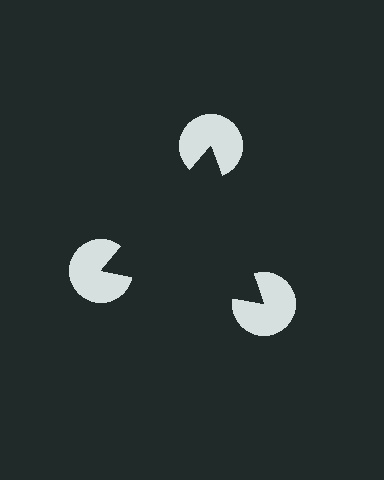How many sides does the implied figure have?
3 sides.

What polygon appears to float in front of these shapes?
An illusory triangle — its edges are inferred from the aligned wedge cuts in the pac-man discs, not physically drawn.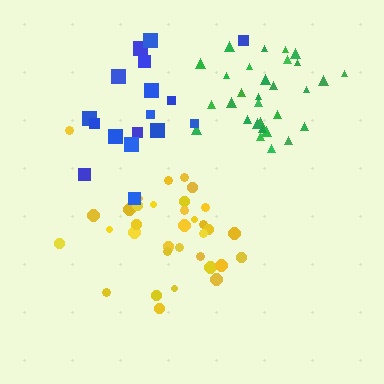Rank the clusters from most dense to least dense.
green, yellow, blue.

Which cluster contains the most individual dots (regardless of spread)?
Yellow (35).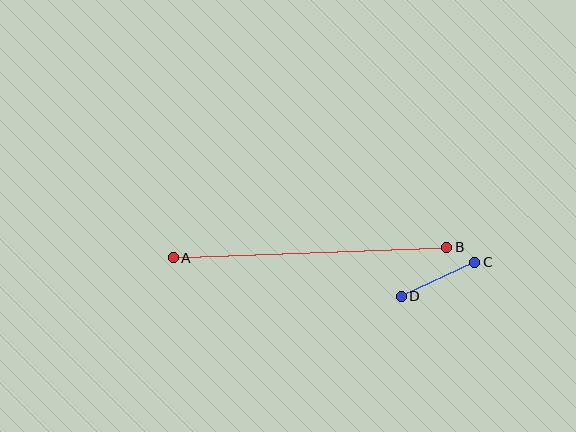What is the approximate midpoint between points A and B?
The midpoint is at approximately (310, 253) pixels.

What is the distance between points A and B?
The distance is approximately 273 pixels.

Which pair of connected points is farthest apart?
Points A and B are farthest apart.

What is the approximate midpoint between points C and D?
The midpoint is at approximately (438, 279) pixels.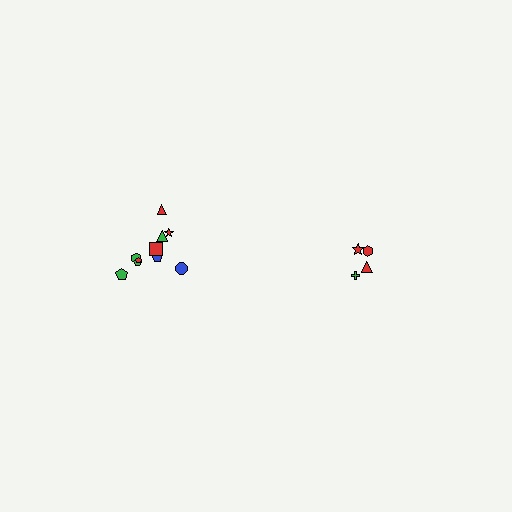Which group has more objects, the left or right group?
The left group.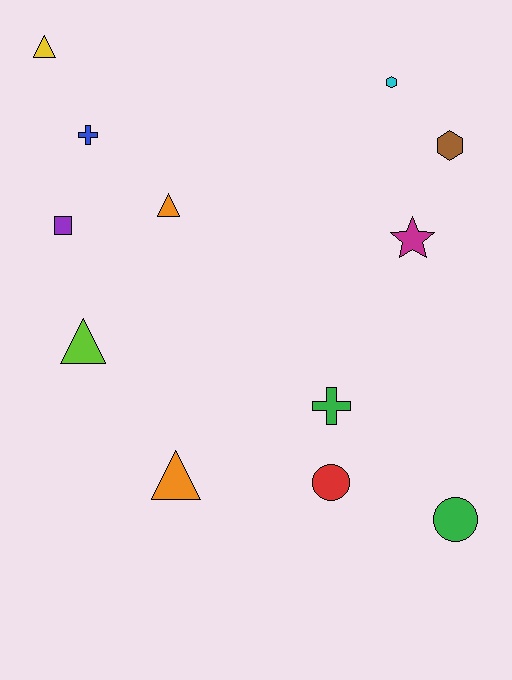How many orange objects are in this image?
There are 2 orange objects.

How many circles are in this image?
There are 2 circles.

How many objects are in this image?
There are 12 objects.